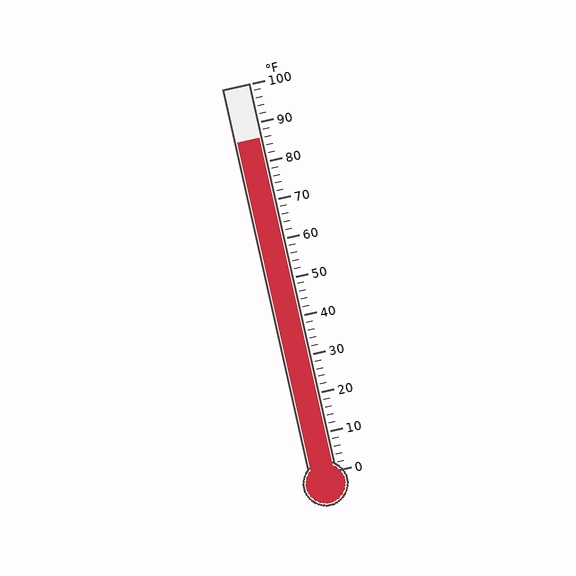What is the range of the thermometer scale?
The thermometer scale ranges from 0°F to 100°F.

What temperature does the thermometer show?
The thermometer shows approximately 86°F.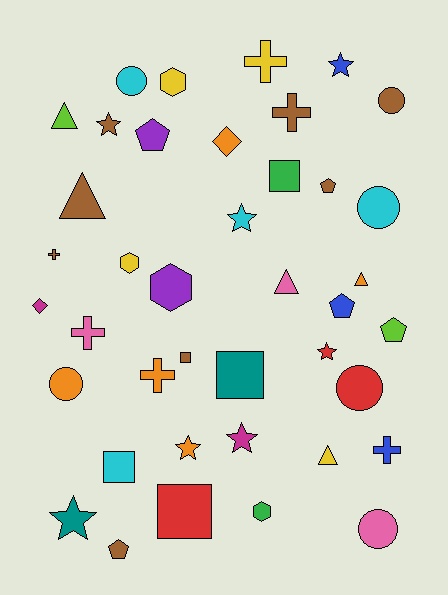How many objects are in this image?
There are 40 objects.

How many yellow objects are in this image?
There are 4 yellow objects.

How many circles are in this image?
There are 6 circles.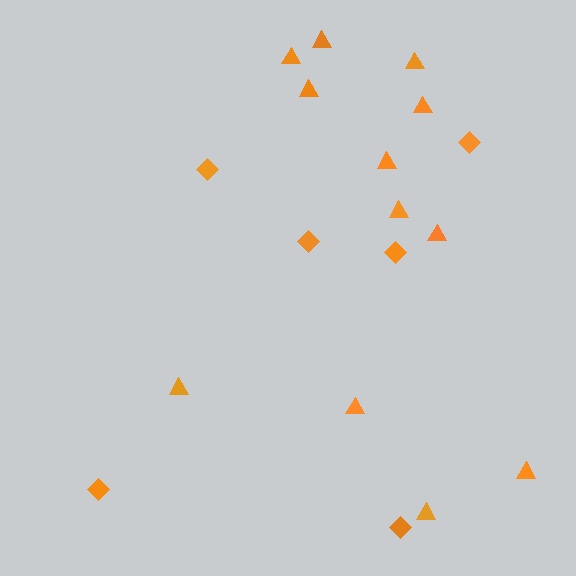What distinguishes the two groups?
There are 2 groups: one group of diamonds (6) and one group of triangles (12).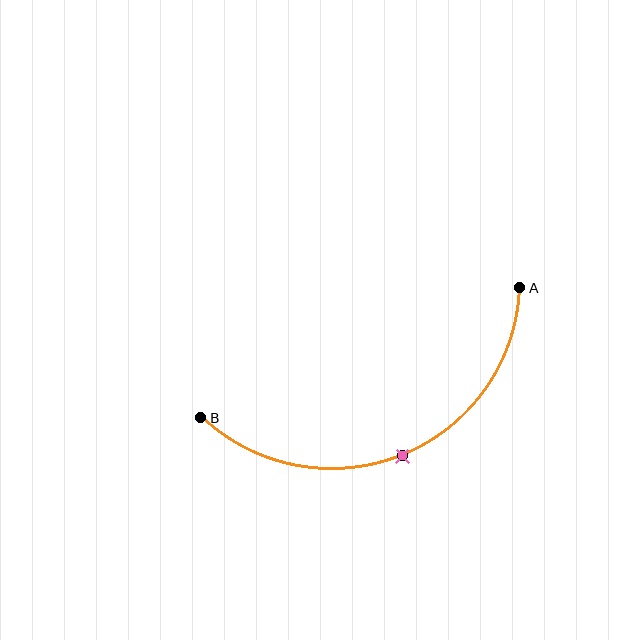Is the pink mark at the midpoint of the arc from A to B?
Yes. The pink mark lies on the arc at equal arc-length from both A and B — it is the arc midpoint.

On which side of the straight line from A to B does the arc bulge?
The arc bulges below the straight line connecting A and B.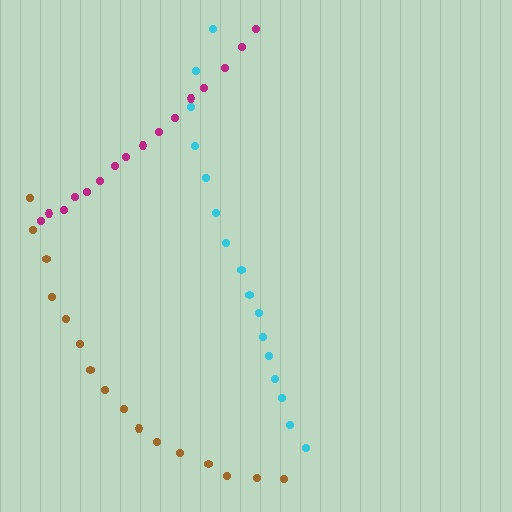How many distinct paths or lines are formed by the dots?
There are 3 distinct paths.